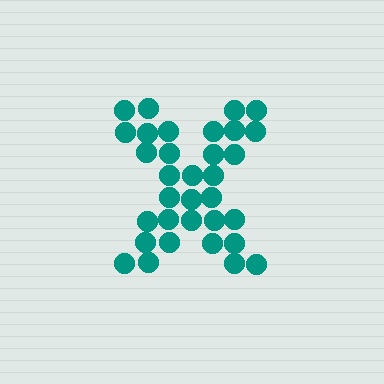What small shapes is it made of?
It is made of small circles.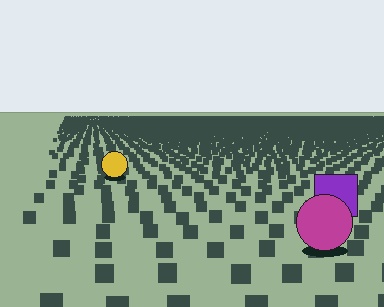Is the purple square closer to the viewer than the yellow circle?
Yes. The purple square is closer — you can tell from the texture gradient: the ground texture is coarser near it.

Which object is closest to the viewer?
The magenta circle is closest. The texture marks near it are larger and more spread out.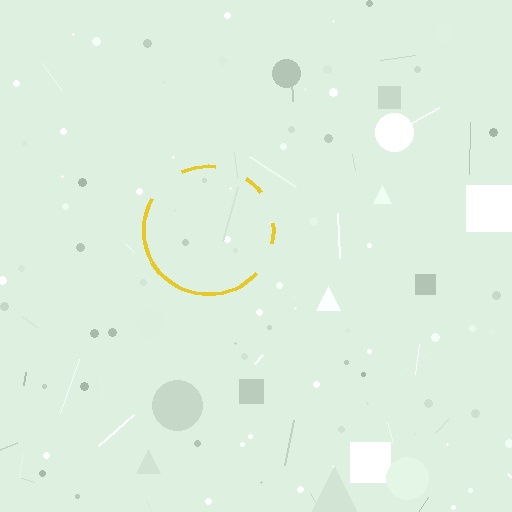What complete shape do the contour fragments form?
The contour fragments form a circle.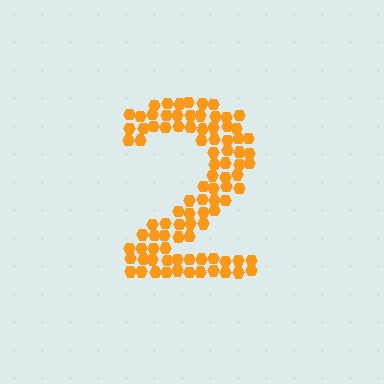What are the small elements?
The small elements are hexagons.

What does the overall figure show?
The overall figure shows the digit 2.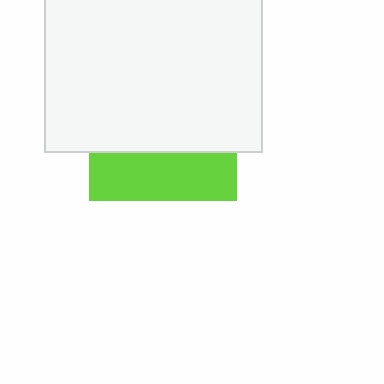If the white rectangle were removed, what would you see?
You would see the complete lime square.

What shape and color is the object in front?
The object in front is a white rectangle.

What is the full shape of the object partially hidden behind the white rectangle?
The partially hidden object is a lime square.